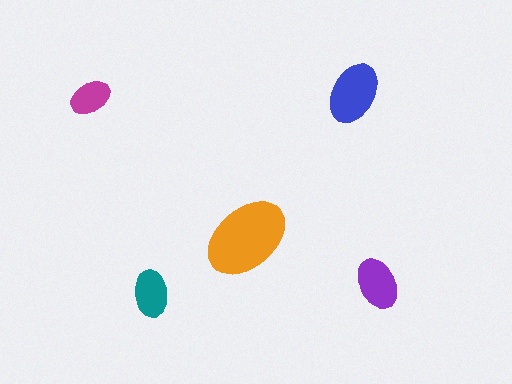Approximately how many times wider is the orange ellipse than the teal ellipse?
About 2 times wider.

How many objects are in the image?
There are 5 objects in the image.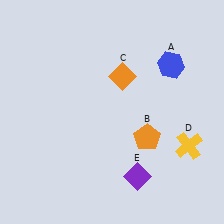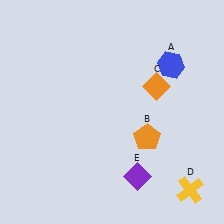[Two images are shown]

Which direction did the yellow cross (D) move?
The yellow cross (D) moved down.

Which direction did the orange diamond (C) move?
The orange diamond (C) moved right.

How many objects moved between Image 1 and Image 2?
2 objects moved between the two images.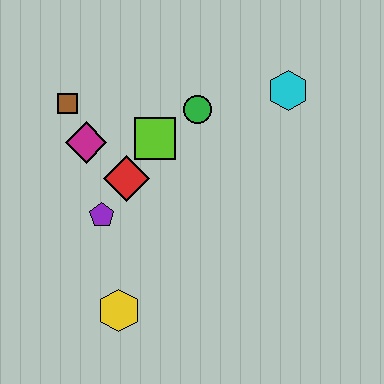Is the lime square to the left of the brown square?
No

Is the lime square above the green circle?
No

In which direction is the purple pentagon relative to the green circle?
The purple pentagon is below the green circle.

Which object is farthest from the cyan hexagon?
The yellow hexagon is farthest from the cyan hexagon.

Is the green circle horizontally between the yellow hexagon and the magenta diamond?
No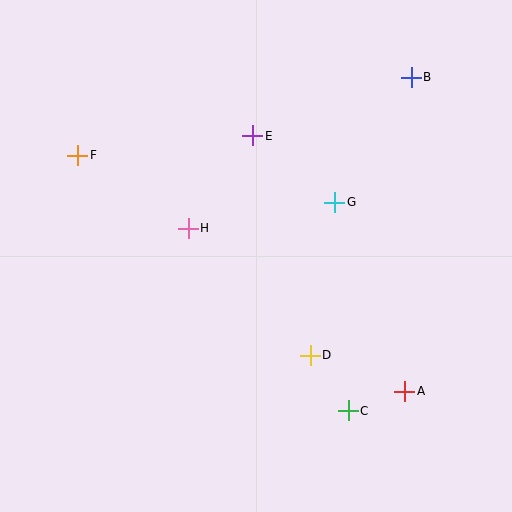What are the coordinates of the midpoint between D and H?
The midpoint between D and H is at (249, 292).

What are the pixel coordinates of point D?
Point D is at (310, 355).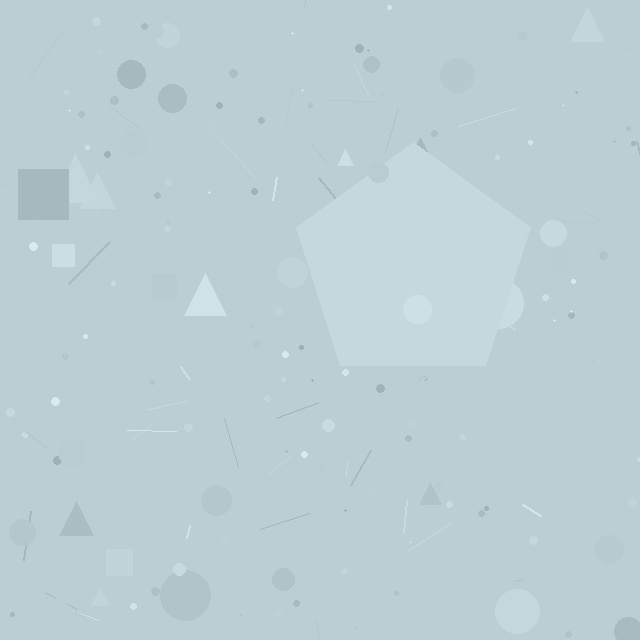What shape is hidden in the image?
A pentagon is hidden in the image.